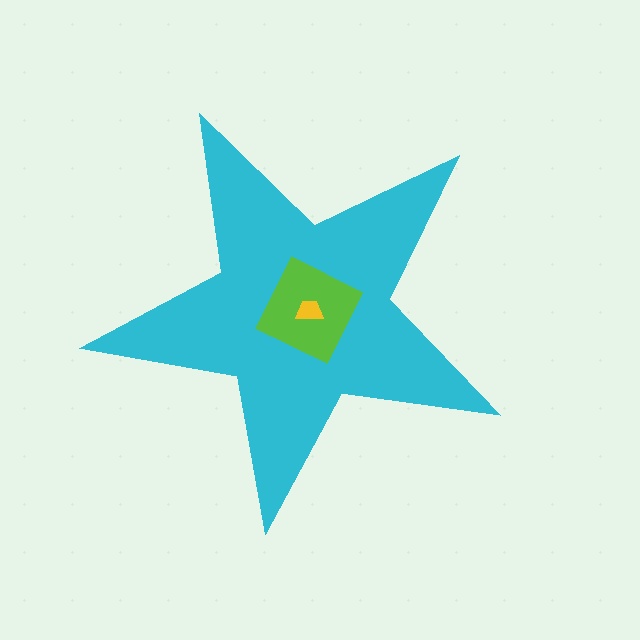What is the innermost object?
The yellow trapezoid.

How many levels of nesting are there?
3.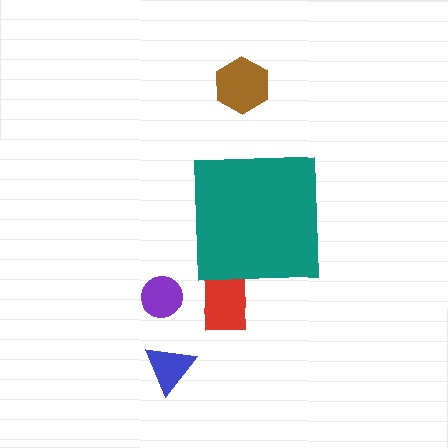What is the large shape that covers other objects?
A teal square.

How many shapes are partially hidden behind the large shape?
1 shape is partially hidden.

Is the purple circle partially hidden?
No, the purple circle is fully visible.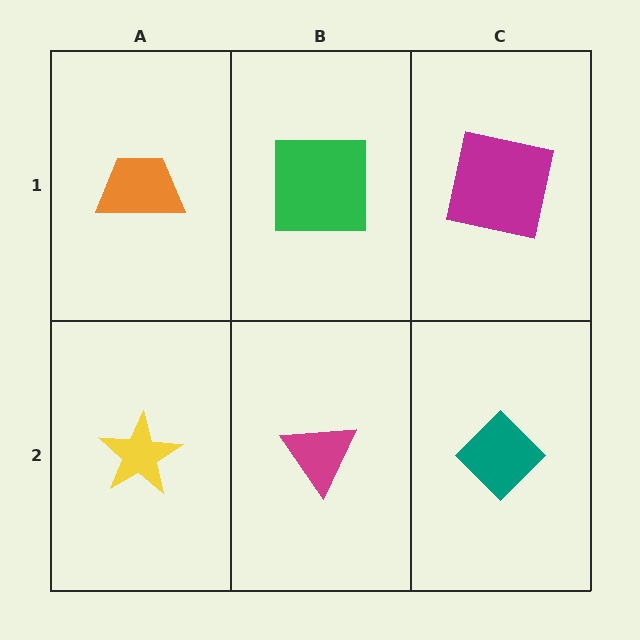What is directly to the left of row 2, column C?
A magenta triangle.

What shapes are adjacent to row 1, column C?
A teal diamond (row 2, column C), a green square (row 1, column B).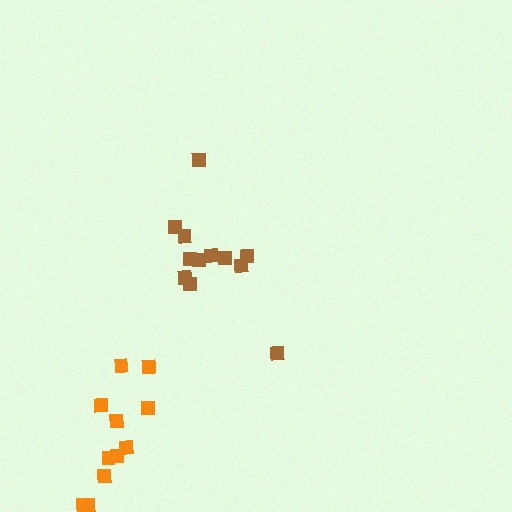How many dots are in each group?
Group 1: 12 dots, Group 2: 11 dots (23 total).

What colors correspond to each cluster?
The clusters are colored: brown, orange.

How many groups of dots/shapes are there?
There are 2 groups.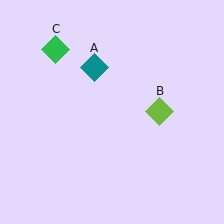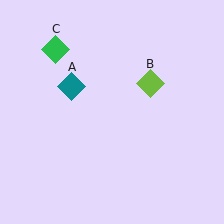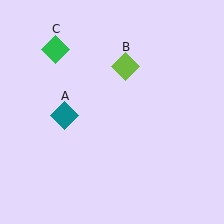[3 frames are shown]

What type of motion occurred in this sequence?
The teal diamond (object A), lime diamond (object B) rotated counterclockwise around the center of the scene.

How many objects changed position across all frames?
2 objects changed position: teal diamond (object A), lime diamond (object B).